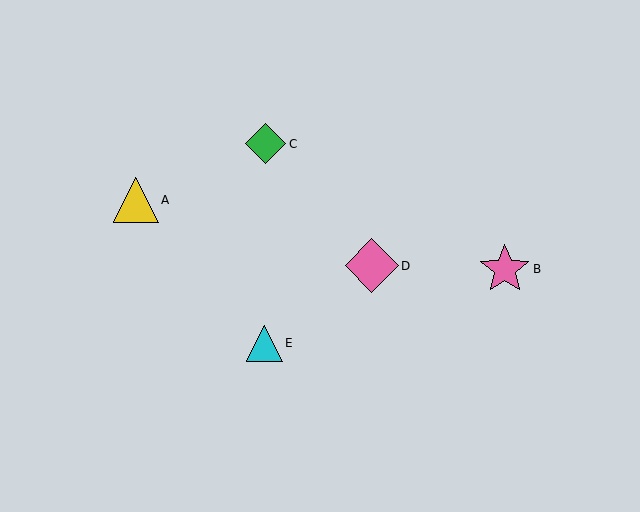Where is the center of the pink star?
The center of the pink star is at (505, 269).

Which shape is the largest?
The pink diamond (labeled D) is the largest.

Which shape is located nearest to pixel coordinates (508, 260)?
The pink star (labeled B) at (505, 269) is nearest to that location.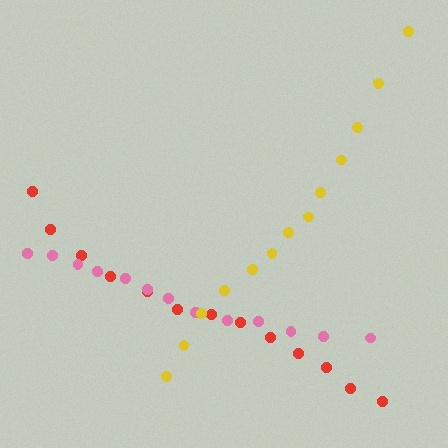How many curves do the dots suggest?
There are 3 distinct paths.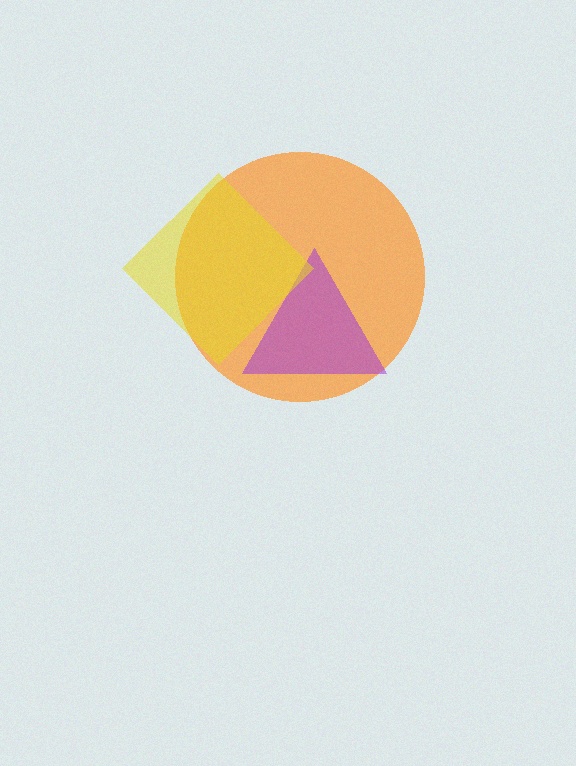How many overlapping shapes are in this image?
There are 3 overlapping shapes in the image.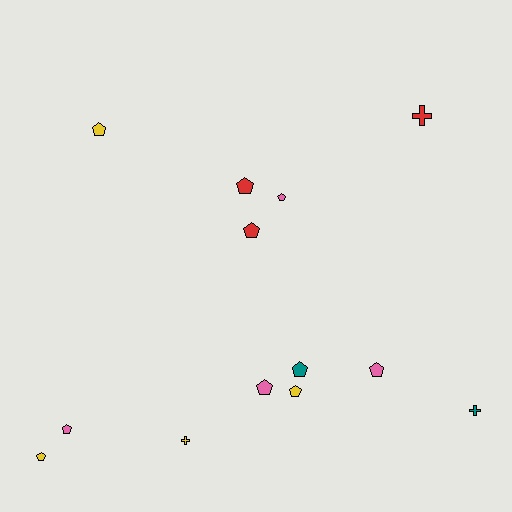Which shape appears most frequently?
Pentagon, with 10 objects.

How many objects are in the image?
There are 13 objects.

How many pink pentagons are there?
There are 4 pink pentagons.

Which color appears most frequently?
Yellow, with 4 objects.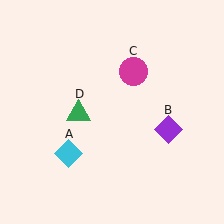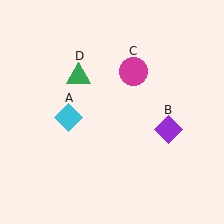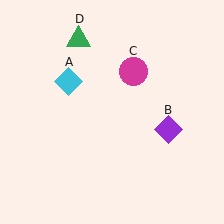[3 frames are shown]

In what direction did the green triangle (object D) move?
The green triangle (object D) moved up.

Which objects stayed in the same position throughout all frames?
Purple diamond (object B) and magenta circle (object C) remained stationary.